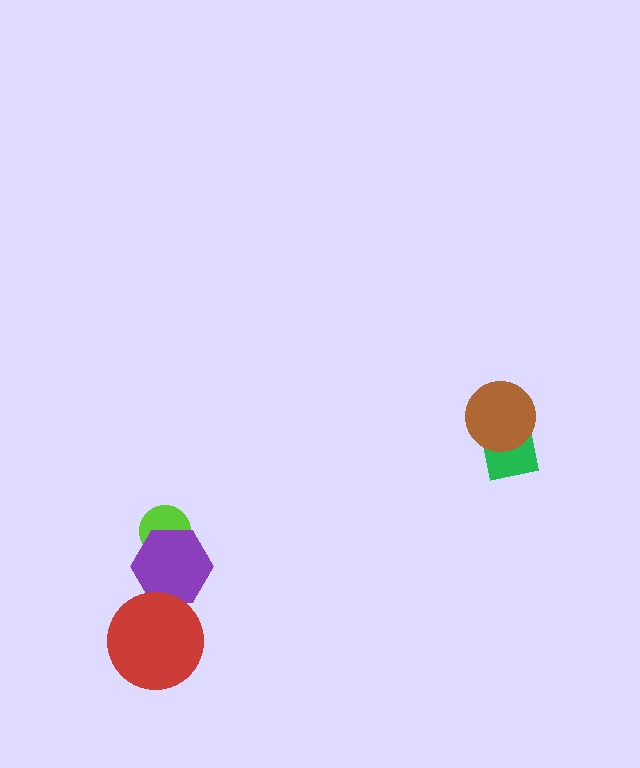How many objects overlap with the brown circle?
1 object overlaps with the brown circle.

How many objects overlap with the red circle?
1 object overlaps with the red circle.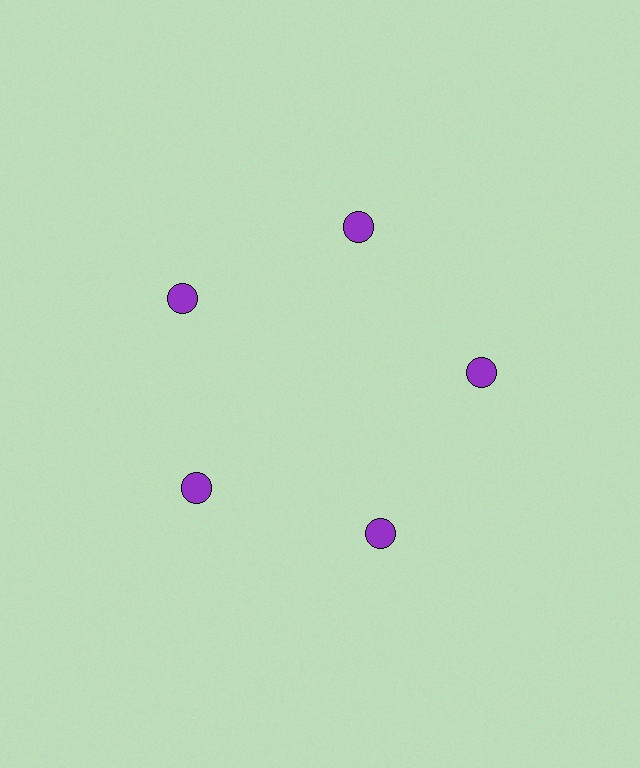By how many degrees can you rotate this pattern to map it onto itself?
The pattern maps onto itself every 72 degrees of rotation.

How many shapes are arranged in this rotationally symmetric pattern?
There are 5 shapes, arranged in 5 groups of 1.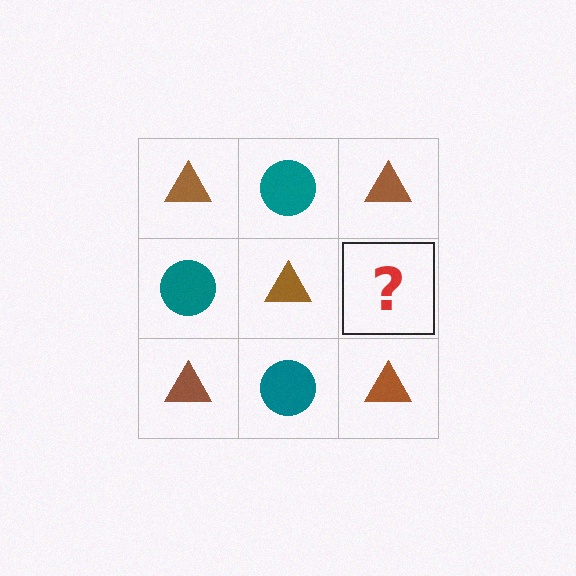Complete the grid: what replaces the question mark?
The question mark should be replaced with a teal circle.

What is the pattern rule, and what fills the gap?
The rule is that it alternates brown triangle and teal circle in a checkerboard pattern. The gap should be filled with a teal circle.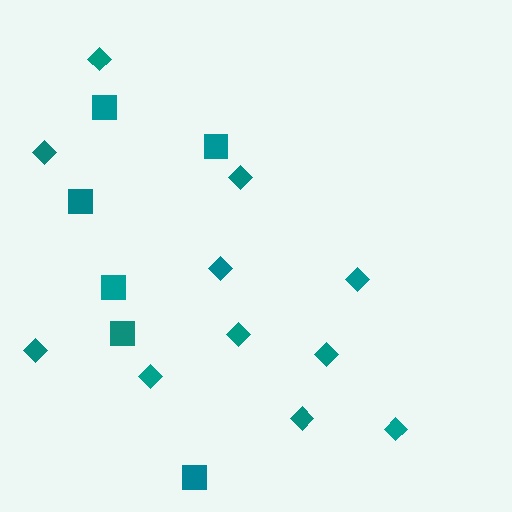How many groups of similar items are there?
There are 2 groups: one group of squares (6) and one group of diamonds (11).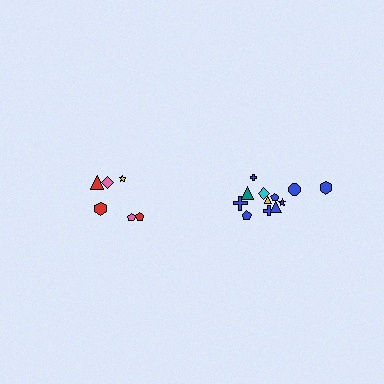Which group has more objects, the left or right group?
The right group.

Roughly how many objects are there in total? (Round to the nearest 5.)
Roughly 20 objects in total.